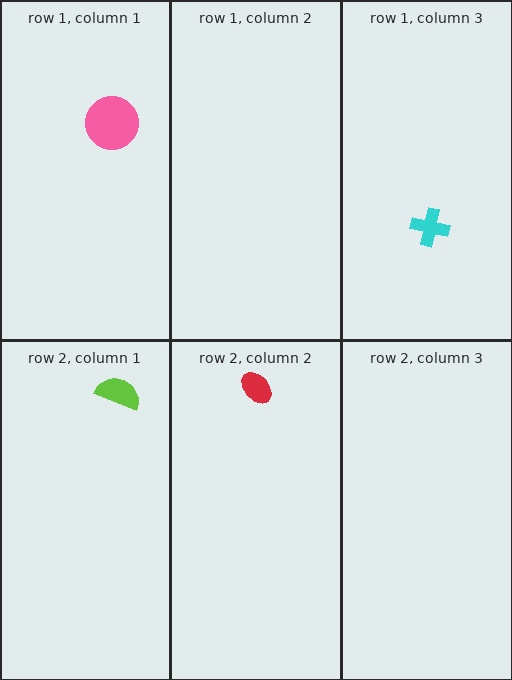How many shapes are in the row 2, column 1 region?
1.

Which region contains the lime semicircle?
The row 2, column 1 region.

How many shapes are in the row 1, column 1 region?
1.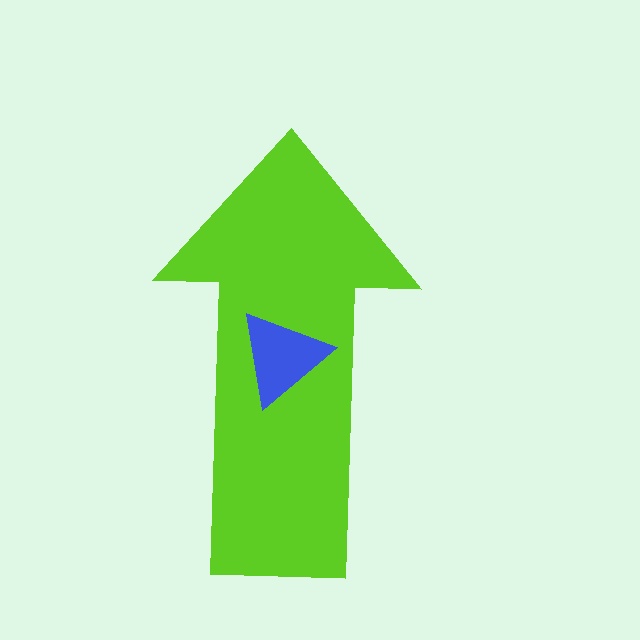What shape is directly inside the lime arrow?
The blue triangle.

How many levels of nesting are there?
2.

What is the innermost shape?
The blue triangle.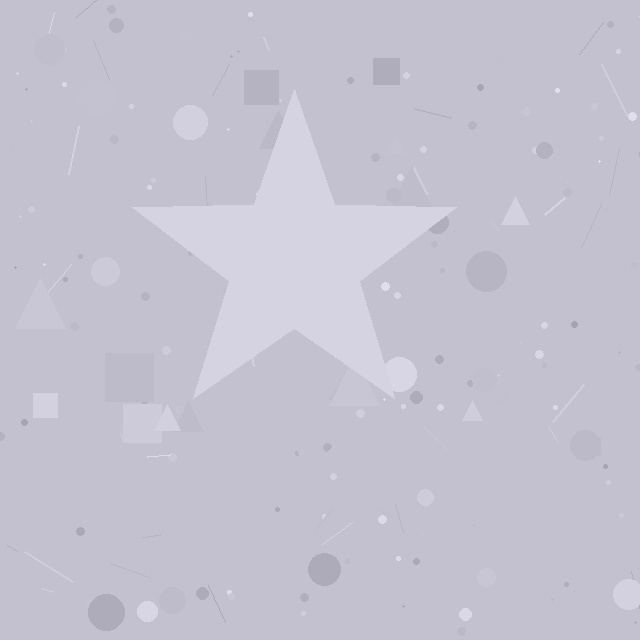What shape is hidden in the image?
A star is hidden in the image.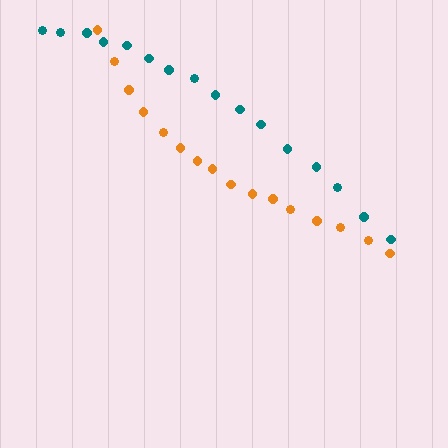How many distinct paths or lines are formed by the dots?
There are 2 distinct paths.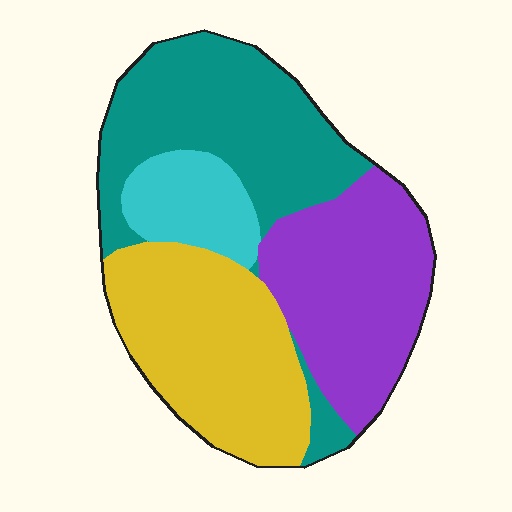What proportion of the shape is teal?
Teal takes up about one third (1/3) of the shape.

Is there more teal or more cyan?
Teal.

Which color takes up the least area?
Cyan, at roughly 10%.